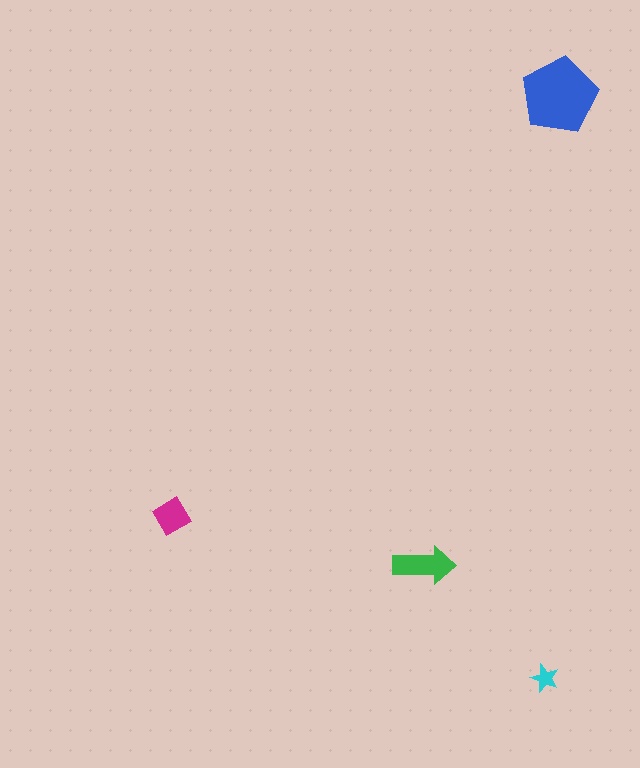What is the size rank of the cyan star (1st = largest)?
4th.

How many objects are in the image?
There are 4 objects in the image.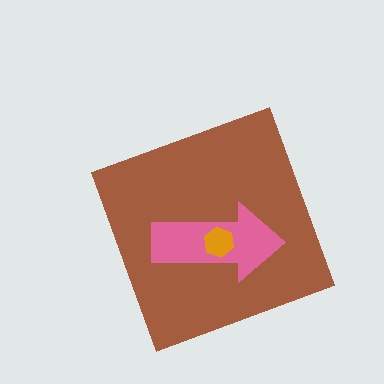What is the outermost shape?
The brown diamond.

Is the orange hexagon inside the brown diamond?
Yes.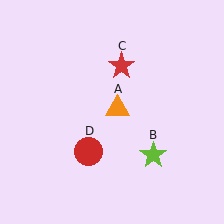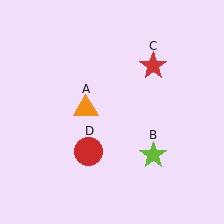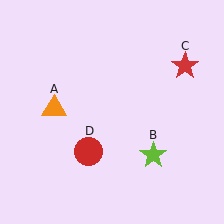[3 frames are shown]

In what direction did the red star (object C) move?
The red star (object C) moved right.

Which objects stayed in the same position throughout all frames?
Lime star (object B) and red circle (object D) remained stationary.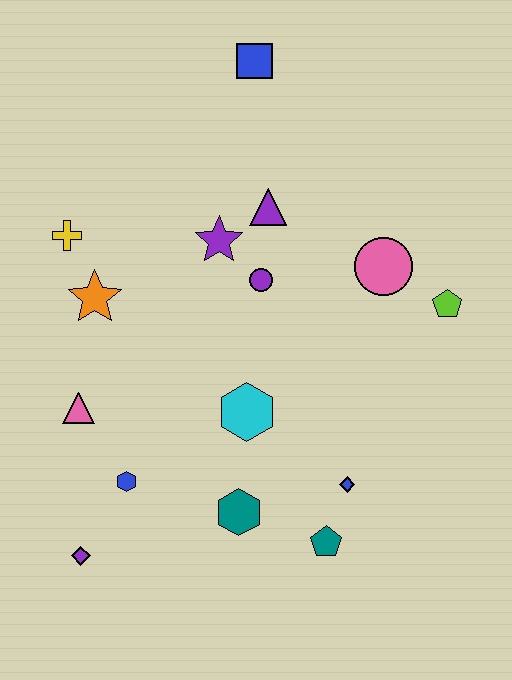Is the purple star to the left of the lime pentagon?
Yes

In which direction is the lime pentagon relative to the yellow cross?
The lime pentagon is to the right of the yellow cross.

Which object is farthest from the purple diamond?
The blue square is farthest from the purple diamond.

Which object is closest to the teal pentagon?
The blue diamond is closest to the teal pentagon.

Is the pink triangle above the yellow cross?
No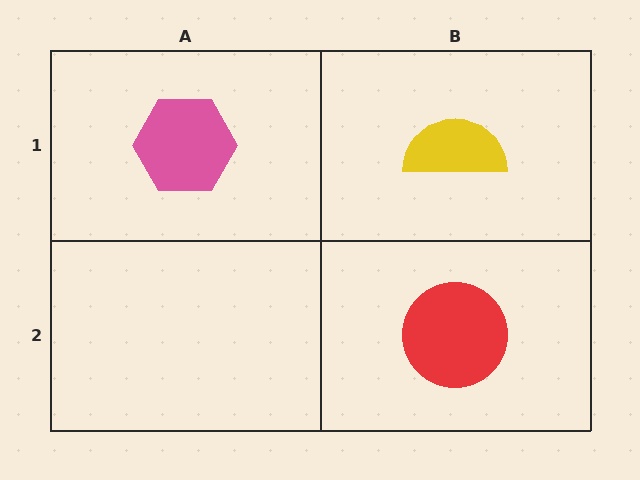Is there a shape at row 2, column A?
No, that cell is empty.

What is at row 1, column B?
A yellow semicircle.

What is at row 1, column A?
A pink hexagon.